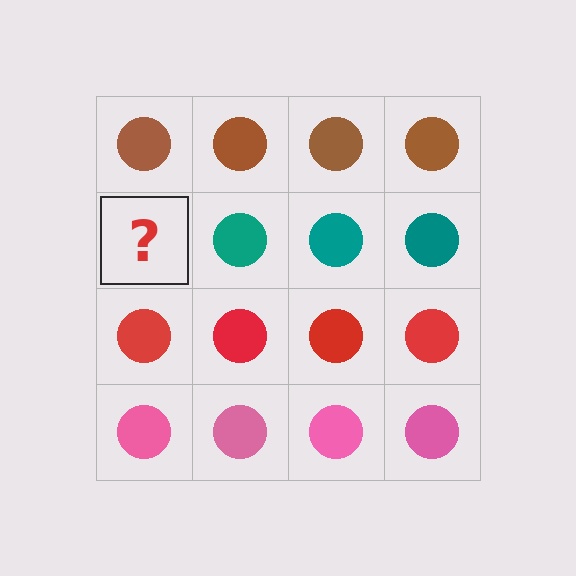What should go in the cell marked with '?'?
The missing cell should contain a teal circle.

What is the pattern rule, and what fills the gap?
The rule is that each row has a consistent color. The gap should be filled with a teal circle.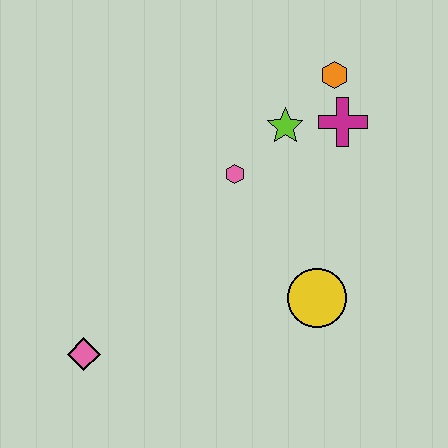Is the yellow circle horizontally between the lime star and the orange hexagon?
Yes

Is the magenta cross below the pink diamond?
No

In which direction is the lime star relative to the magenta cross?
The lime star is to the left of the magenta cross.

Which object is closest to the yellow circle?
The pink hexagon is closest to the yellow circle.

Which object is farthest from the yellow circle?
The pink diamond is farthest from the yellow circle.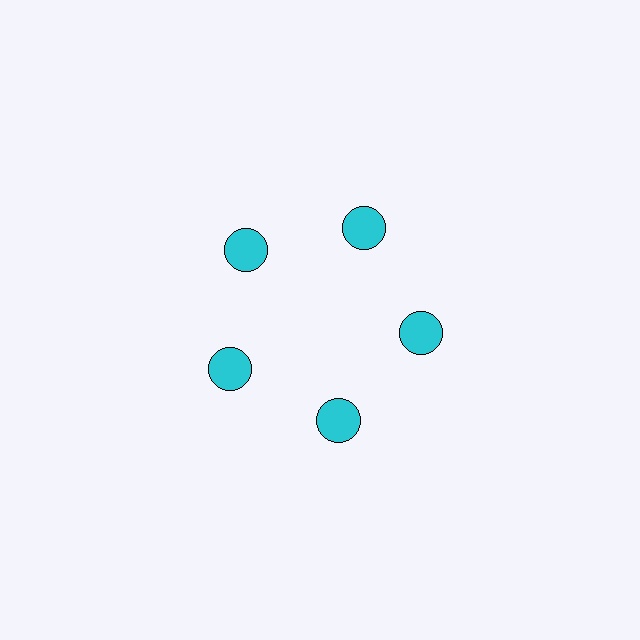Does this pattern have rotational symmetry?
Yes, this pattern has 5-fold rotational symmetry. It looks the same after rotating 72 degrees around the center.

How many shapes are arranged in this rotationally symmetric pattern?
There are 5 shapes, arranged in 5 groups of 1.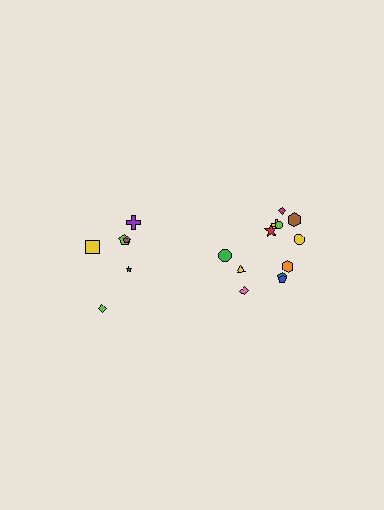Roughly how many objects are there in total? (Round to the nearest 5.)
Roughly 20 objects in total.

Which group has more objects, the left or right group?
The right group.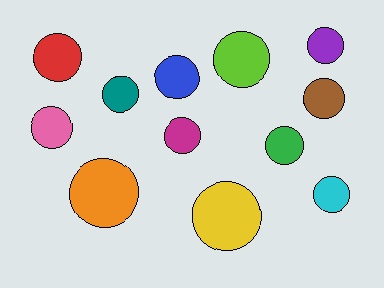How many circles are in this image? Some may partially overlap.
There are 12 circles.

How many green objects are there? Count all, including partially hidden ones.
There is 1 green object.